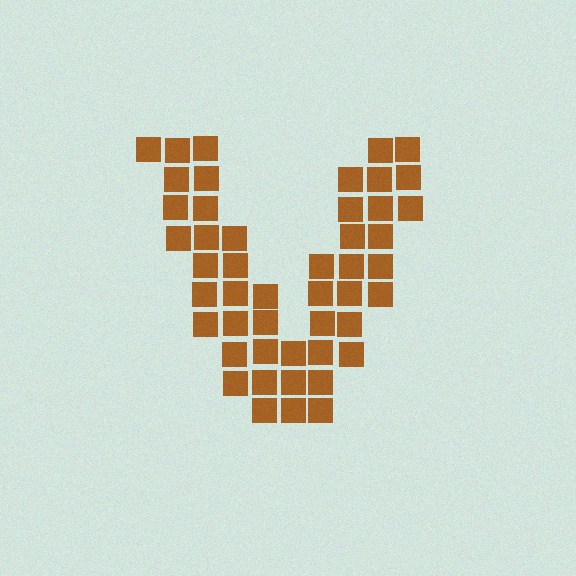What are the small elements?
The small elements are squares.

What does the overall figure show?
The overall figure shows the letter V.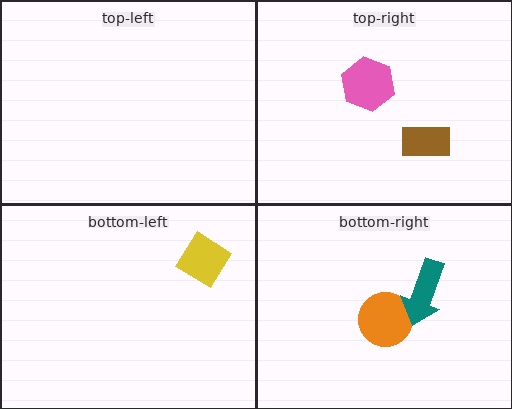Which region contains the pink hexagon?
The top-right region.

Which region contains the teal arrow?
The bottom-right region.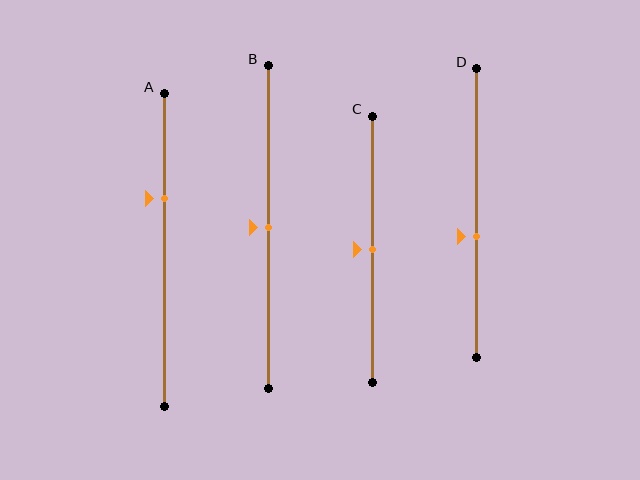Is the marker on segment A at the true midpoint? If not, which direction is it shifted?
No, the marker on segment A is shifted upward by about 16% of the segment length.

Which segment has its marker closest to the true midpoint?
Segment B has its marker closest to the true midpoint.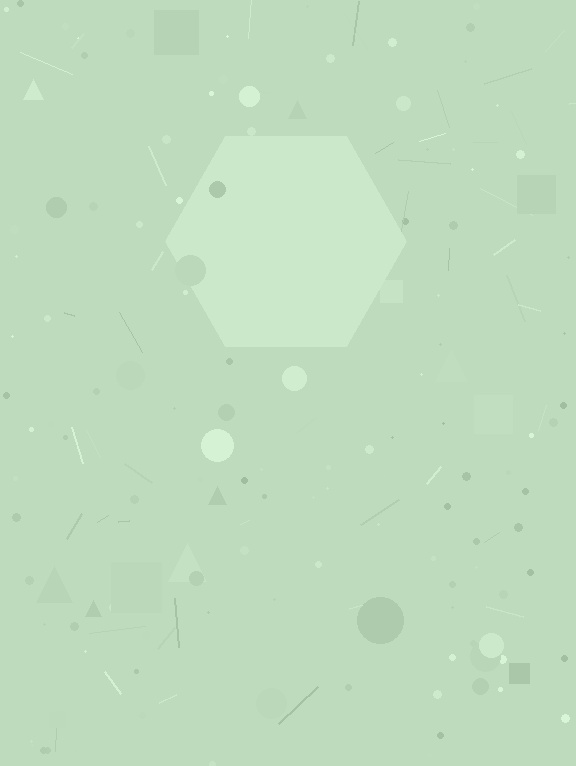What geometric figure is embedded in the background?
A hexagon is embedded in the background.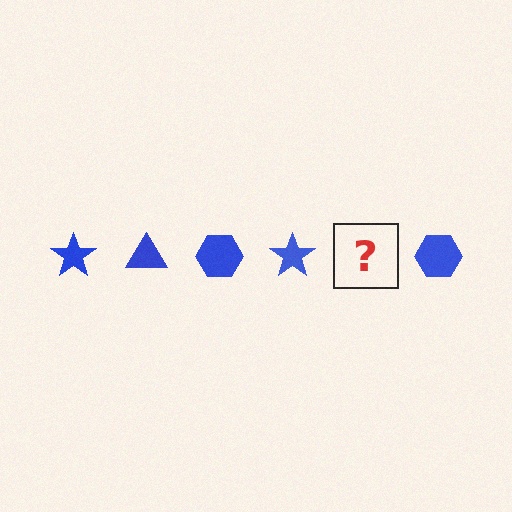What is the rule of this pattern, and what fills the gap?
The rule is that the pattern cycles through star, triangle, hexagon shapes in blue. The gap should be filled with a blue triangle.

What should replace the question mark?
The question mark should be replaced with a blue triangle.